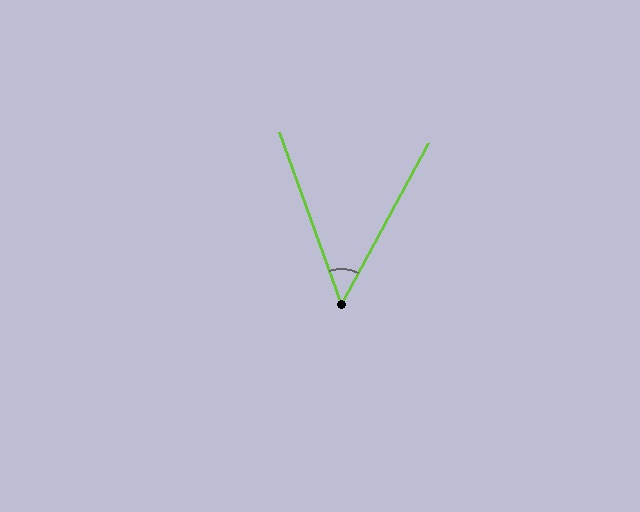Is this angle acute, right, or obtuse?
It is acute.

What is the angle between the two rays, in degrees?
Approximately 48 degrees.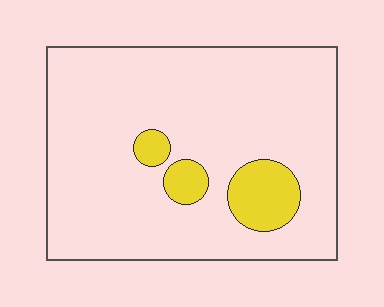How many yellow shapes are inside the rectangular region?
3.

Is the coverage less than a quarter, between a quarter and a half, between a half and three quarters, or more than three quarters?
Less than a quarter.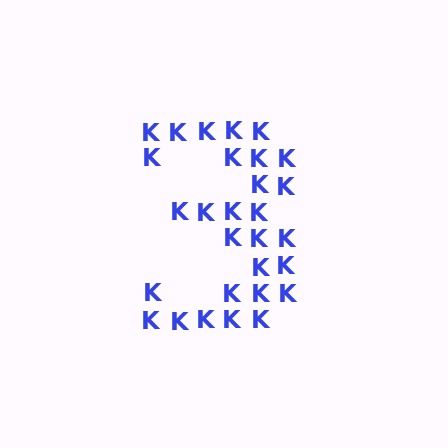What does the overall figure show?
The overall figure shows the digit 3.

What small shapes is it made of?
It is made of small letter K's.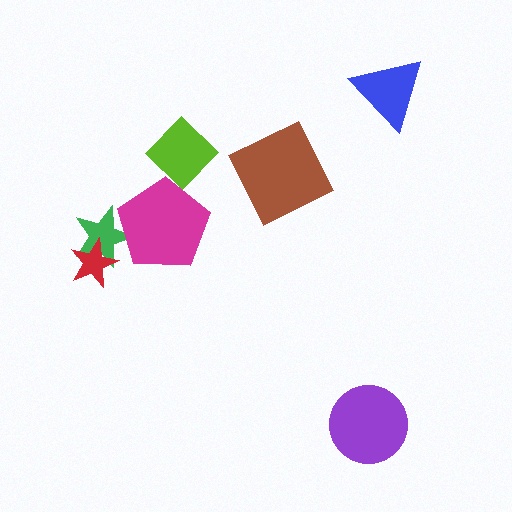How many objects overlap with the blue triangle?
0 objects overlap with the blue triangle.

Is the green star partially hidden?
Yes, it is partially covered by another shape.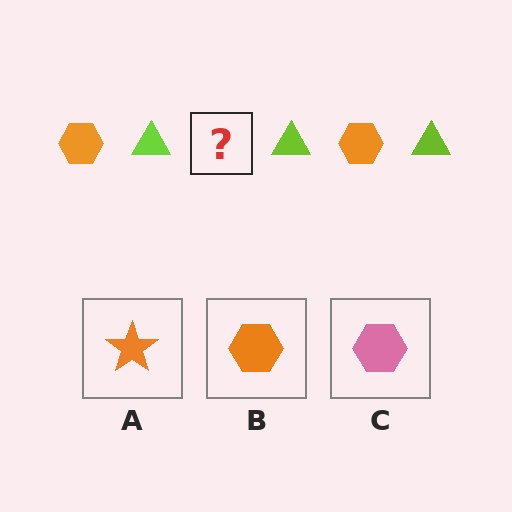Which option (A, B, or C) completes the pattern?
B.